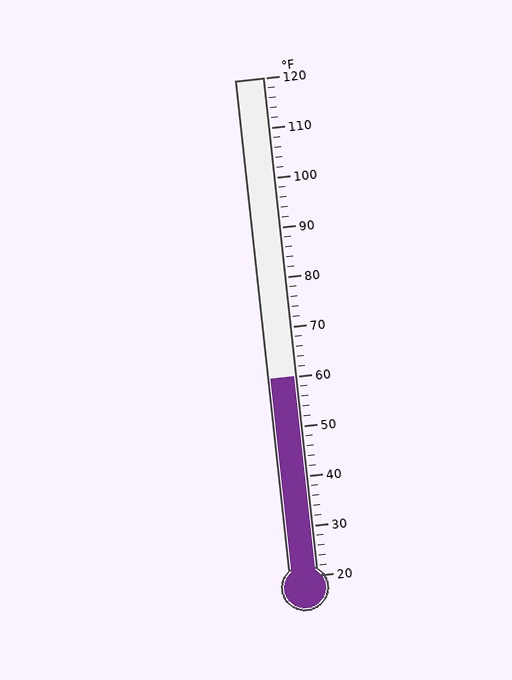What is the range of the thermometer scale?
The thermometer scale ranges from 20°F to 120°F.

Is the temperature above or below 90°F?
The temperature is below 90°F.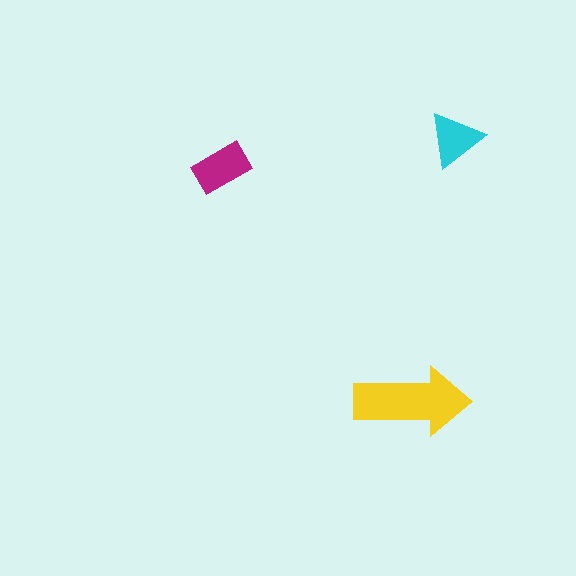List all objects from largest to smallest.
The yellow arrow, the magenta rectangle, the cyan triangle.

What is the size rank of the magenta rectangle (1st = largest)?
2nd.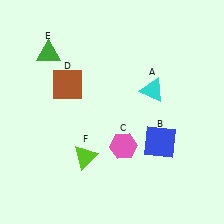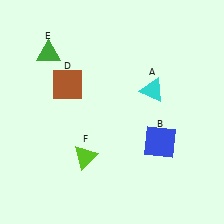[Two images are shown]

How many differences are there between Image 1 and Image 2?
There is 1 difference between the two images.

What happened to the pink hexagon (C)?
The pink hexagon (C) was removed in Image 2. It was in the bottom-right area of Image 1.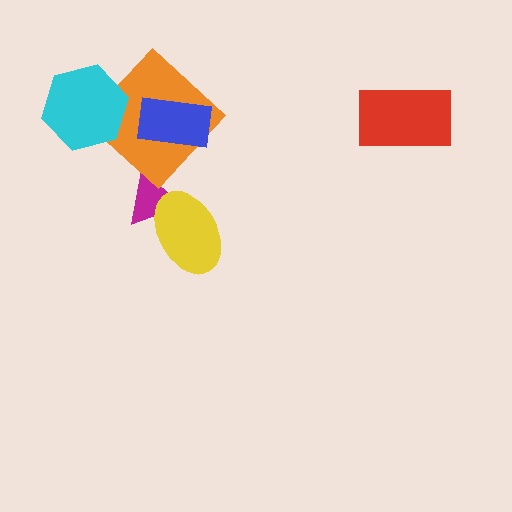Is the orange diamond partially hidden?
Yes, it is partially covered by another shape.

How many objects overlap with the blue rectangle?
1 object overlaps with the blue rectangle.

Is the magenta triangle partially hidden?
Yes, it is partially covered by another shape.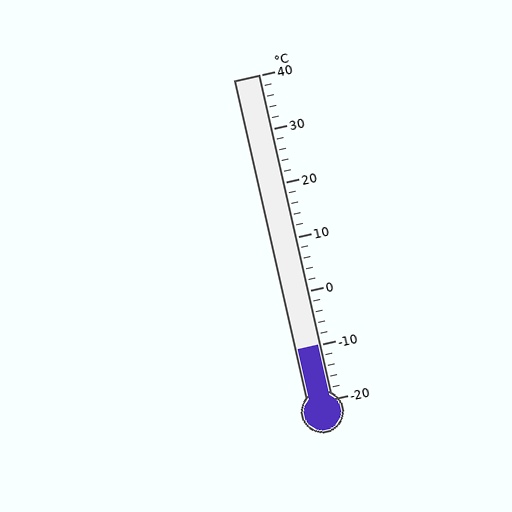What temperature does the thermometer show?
The thermometer shows approximately -10°C.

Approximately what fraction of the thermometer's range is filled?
The thermometer is filled to approximately 15% of its range.